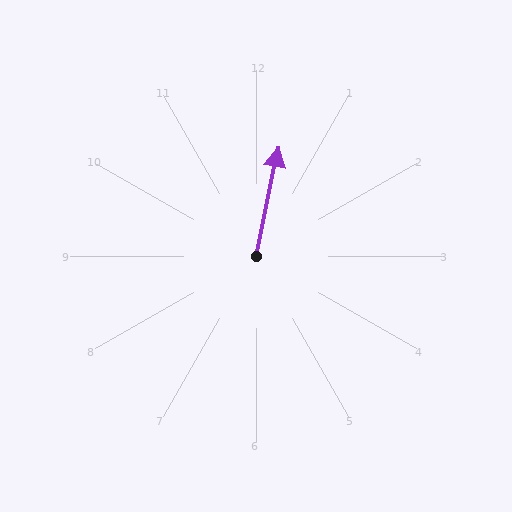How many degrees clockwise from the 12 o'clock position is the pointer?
Approximately 12 degrees.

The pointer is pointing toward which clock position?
Roughly 12 o'clock.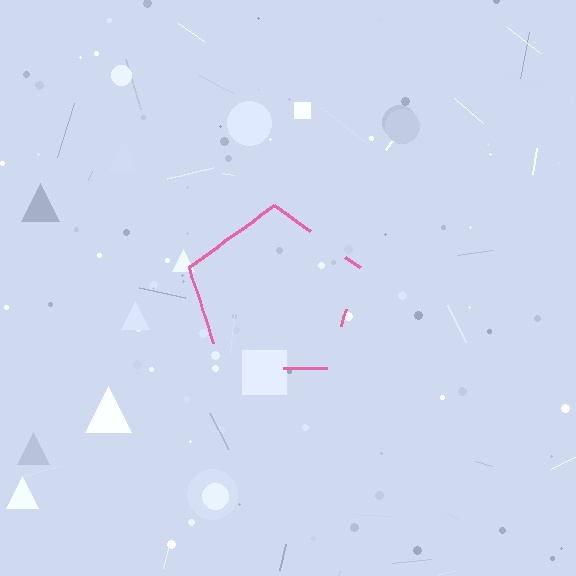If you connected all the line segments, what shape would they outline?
They would outline a pentagon.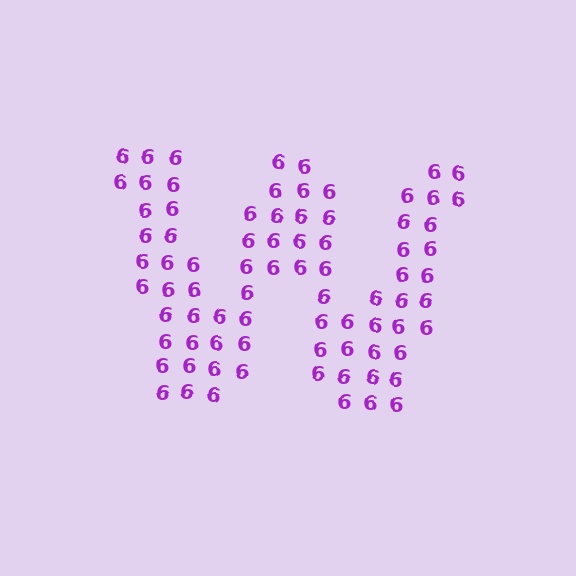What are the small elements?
The small elements are digit 6's.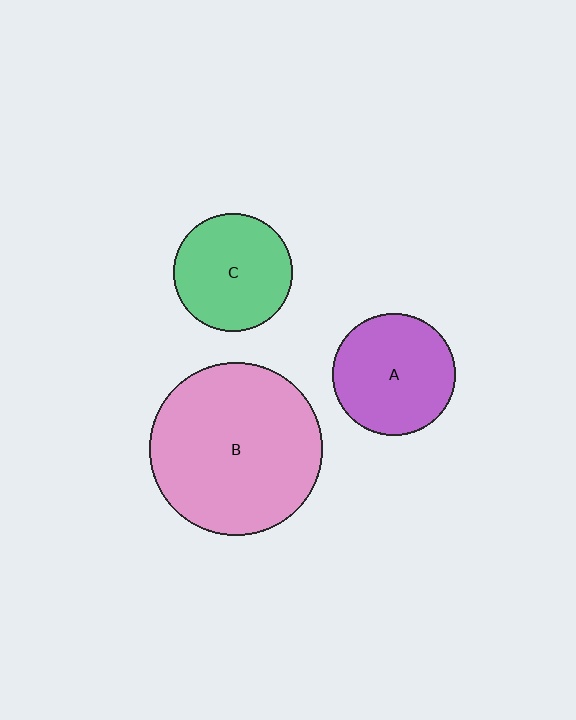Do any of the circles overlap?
No, none of the circles overlap.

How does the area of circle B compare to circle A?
Approximately 2.0 times.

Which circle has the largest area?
Circle B (pink).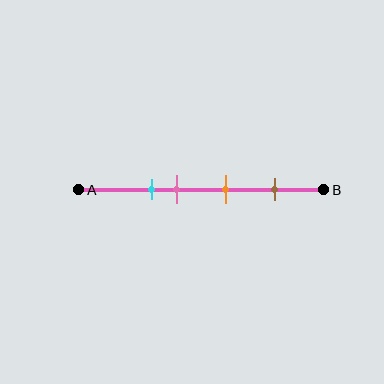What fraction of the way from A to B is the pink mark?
The pink mark is approximately 40% (0.4) of the way from A to B.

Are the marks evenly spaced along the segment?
No, the marks are not evenly spaced.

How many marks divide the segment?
There are 4 marks dividing the segment.